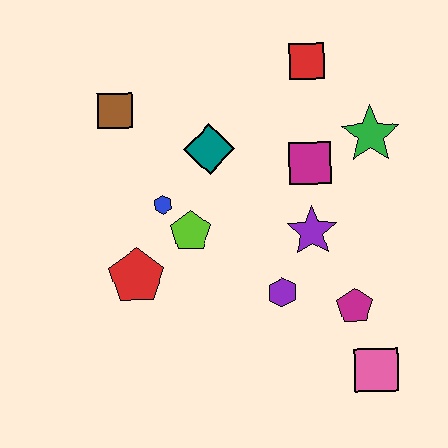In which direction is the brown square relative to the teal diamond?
The brown square is to the left of the teal diamond.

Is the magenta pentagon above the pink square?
Yes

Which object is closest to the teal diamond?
The blue hexagon is closest to the teal diamond.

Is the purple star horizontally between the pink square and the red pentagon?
Yes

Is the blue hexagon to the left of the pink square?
Yes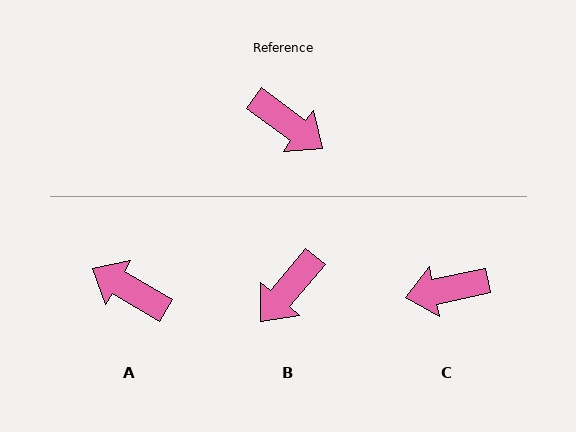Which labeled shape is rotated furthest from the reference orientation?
A, about 174 degrees away.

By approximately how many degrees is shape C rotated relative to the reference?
Approximately 132 degrees clockwise.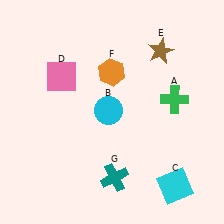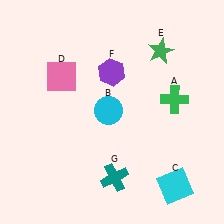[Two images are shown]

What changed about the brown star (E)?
In Image 1, E is brown. In Image 2, it changed to green.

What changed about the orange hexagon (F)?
In Image 1, F is orange. In Image 2, it changed to purple.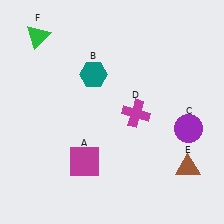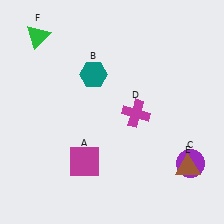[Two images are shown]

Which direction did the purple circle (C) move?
The purple circle (C) moved down.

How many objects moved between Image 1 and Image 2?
1 object moved between the two images.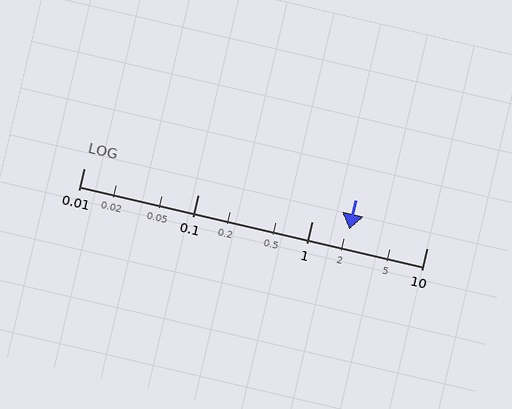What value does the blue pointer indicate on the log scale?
The pointer indicates approximately 2.1.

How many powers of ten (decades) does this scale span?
The scale spans 3 decades, from 0.01 to 10.